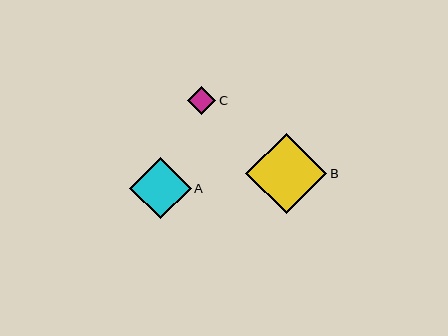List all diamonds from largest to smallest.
From largest to smallest: B, A, C.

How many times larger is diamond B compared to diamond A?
Diamond B is approximately 1.3 times the size of diamond A.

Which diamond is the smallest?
Diamond C is the smallest with a size of approximately 28 pixels.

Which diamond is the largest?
Diamond B is the largest with a size of approximately 81 pixels.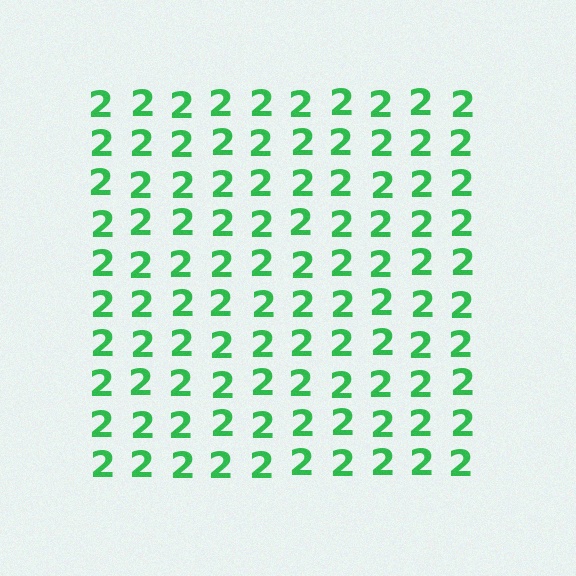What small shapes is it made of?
It is made of small digit 2's.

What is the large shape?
The large shape is a square.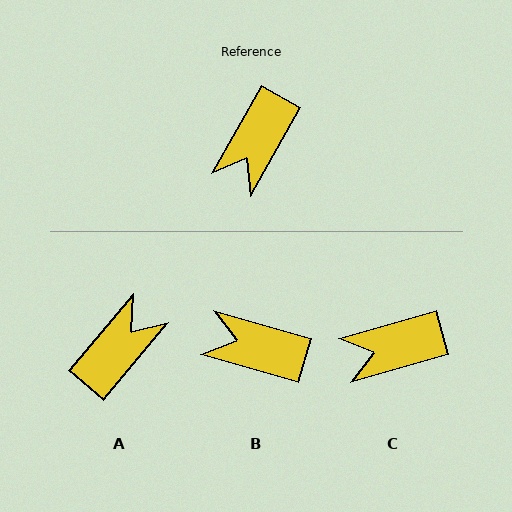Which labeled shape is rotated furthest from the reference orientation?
A, about 169 degrees away.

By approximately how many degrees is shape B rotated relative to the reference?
Approximately 77 degrees clockwise.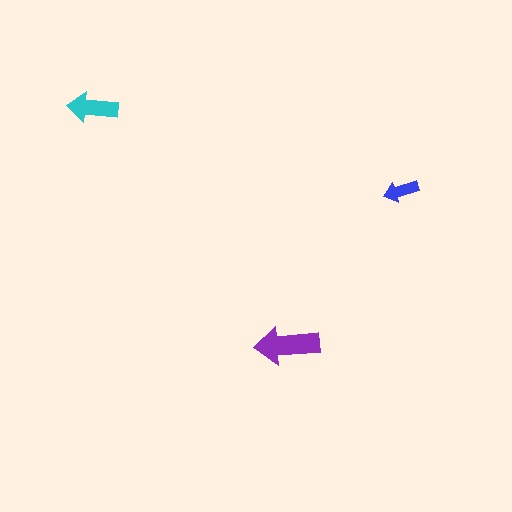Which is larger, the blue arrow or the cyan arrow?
The cyan one.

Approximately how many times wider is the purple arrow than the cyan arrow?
About 1.5 times wider.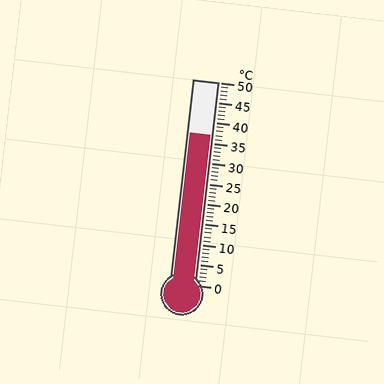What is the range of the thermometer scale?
The thermometer scale ranges from 0°C to 50°C.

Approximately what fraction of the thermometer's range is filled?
The thermometer is filled to approximately 75% of its range.